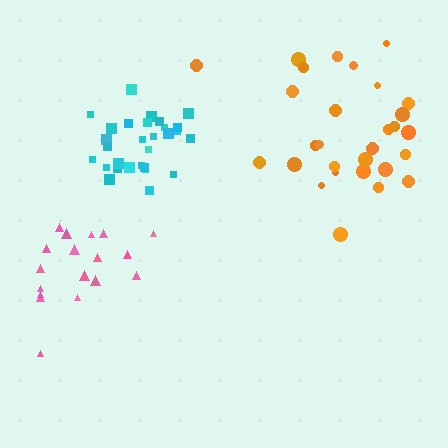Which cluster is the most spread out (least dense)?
Orange.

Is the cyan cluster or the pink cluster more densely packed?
Cyan.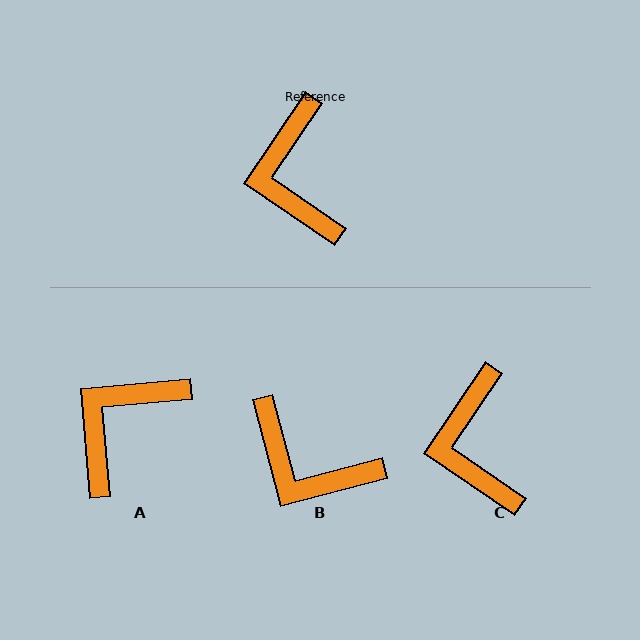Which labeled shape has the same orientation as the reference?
C.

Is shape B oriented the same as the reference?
No, it is off by about 49 degrees.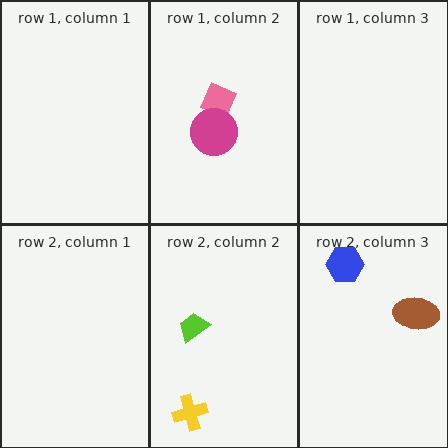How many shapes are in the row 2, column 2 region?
2.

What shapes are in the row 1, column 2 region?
The pink diamond, the magenta circle.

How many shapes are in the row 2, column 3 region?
2.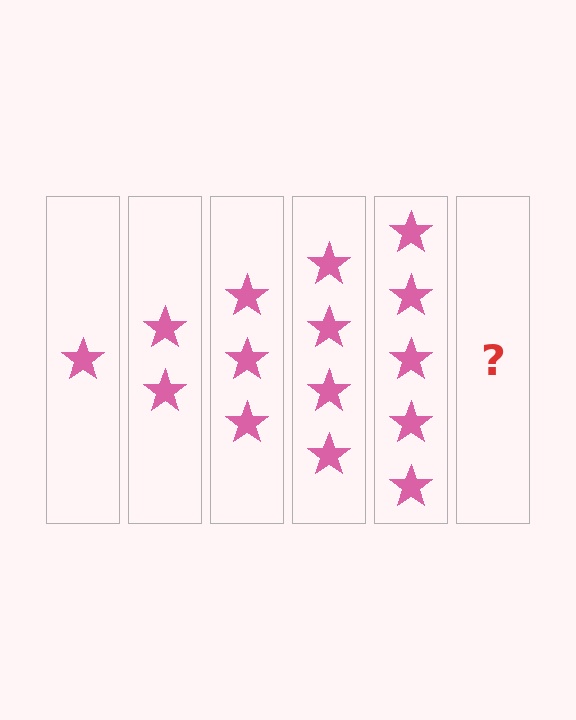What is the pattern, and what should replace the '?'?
The pattern is that each step adds one more star. The '?' should be 6 stars.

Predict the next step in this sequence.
The next step is 6 stars.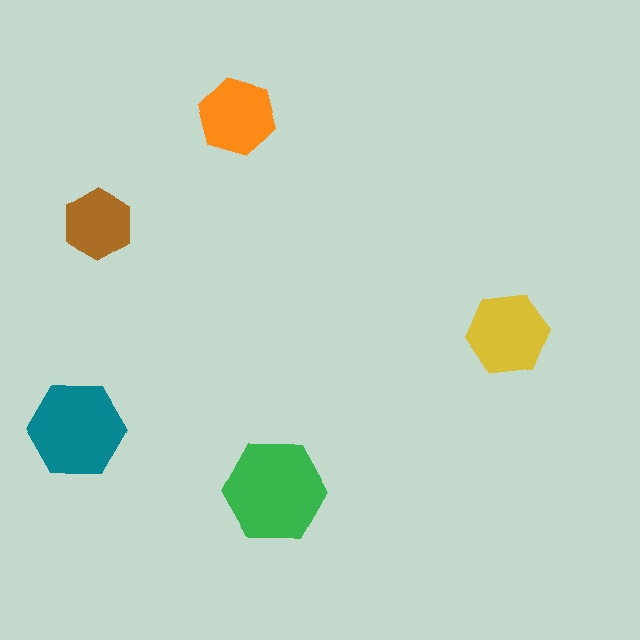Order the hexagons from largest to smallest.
the green one, the teal one, the yellow one, the orange one, the brown one.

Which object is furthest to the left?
The teal hexagon is leftmost.